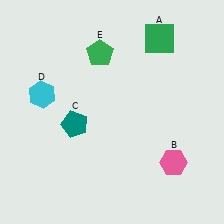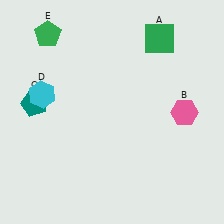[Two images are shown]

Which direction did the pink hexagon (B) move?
The pink hexagon (B) moved up.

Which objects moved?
The objects that moved are: the pink hexagon (B), the teal pentagon (C), the green pentagon (E).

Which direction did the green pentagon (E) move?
The green pentagon (E) moved left.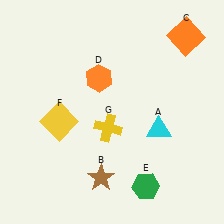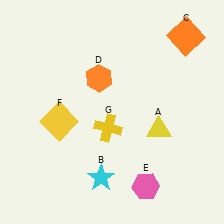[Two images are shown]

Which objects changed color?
A changed from cyan to yellow. B changed from brown to cyan. E changed from green to pink.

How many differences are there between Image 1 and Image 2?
There are 3 differences between the two images.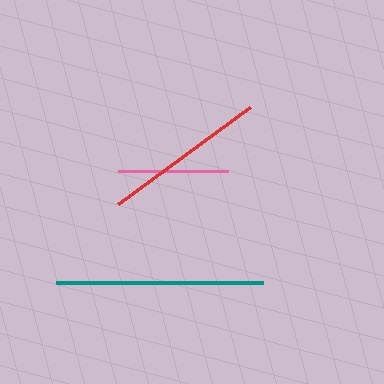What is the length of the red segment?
The red segment is approximately 164 pixels long.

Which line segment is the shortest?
The pink line is the shortest at approximately 110 pixels.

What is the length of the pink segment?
The pink segment is approximately 110 pixels long.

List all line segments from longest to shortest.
From longest to shortest: teal, red, pink.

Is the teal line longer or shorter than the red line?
The teal line is longer than the red line.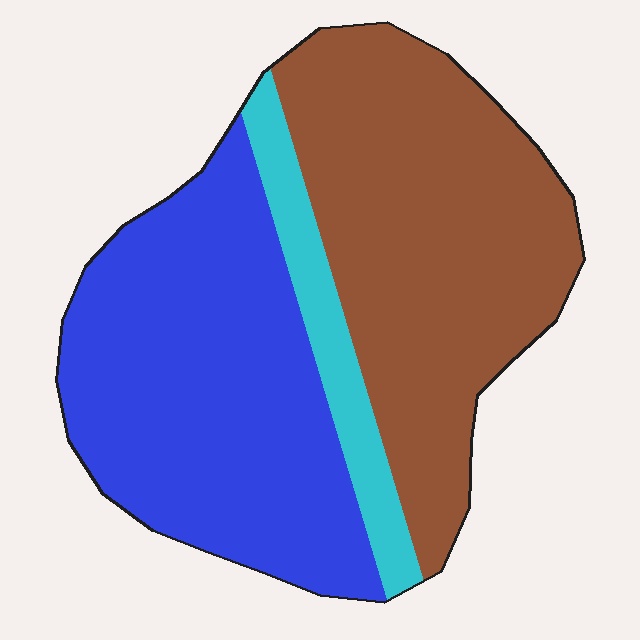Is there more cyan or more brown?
Brown.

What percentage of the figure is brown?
Brown covers 45% of the figure.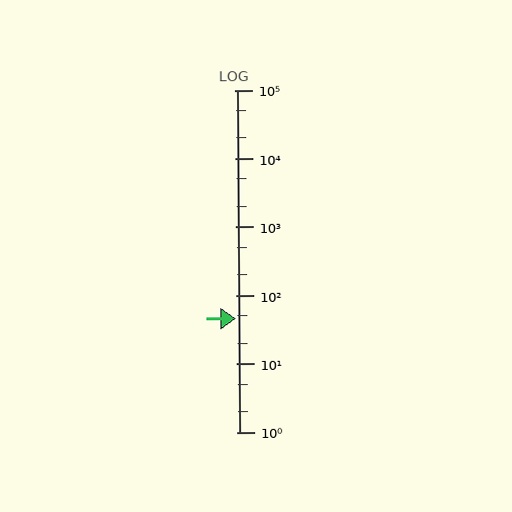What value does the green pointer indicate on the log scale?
The pointer indicates approximately 46.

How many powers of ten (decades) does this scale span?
The scale spans 5 decades, from 1 to 100000.